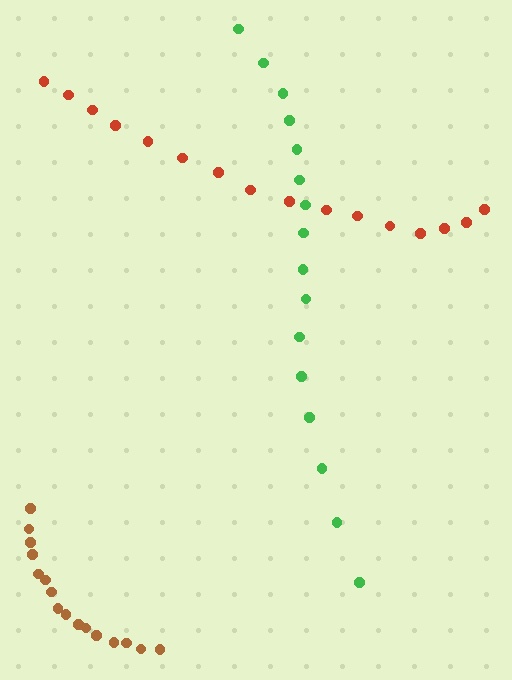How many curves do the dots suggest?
There are 3 distinct paths.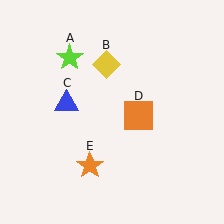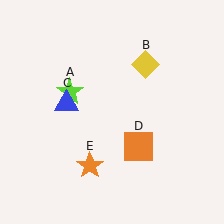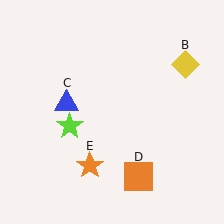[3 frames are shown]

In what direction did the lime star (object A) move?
The lime star (object A) moved down.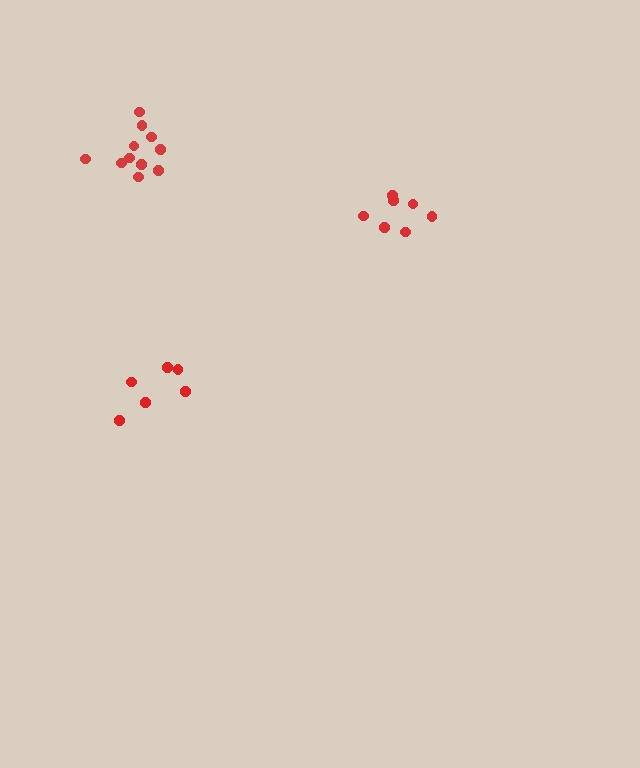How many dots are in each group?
Group 1: 6 dots, Group 2: 7 dots, Group 3: 11 dots (24 total).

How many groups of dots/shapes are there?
There are 3 groups.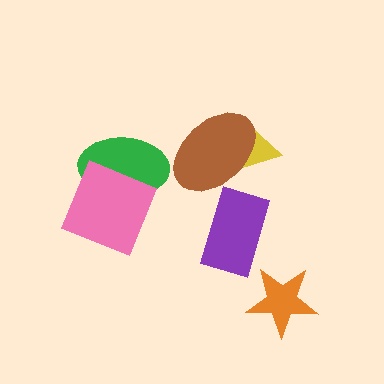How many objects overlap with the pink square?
1 object overlaps with the pink square.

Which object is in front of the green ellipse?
The pink square is in front of the green ellipse.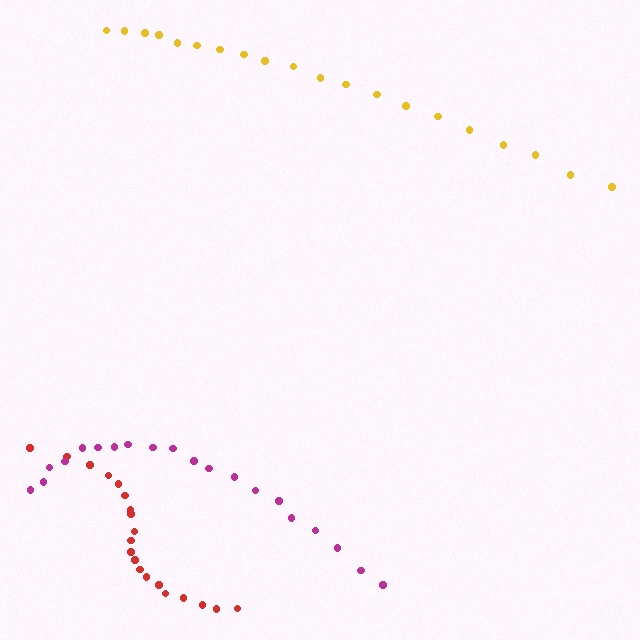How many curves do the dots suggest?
There are 3 distinct paths.